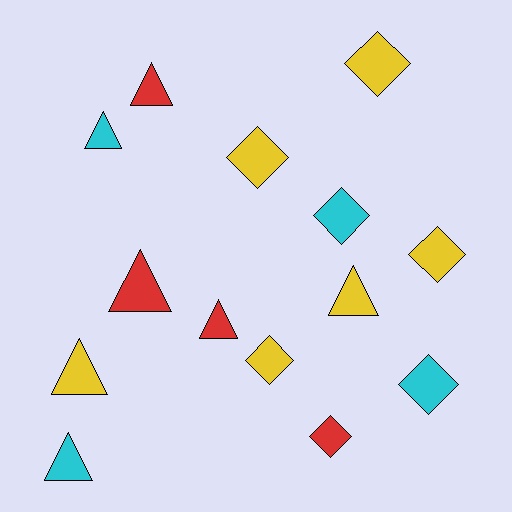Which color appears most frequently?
Yellow, with 6 objects.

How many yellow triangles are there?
There are 2 yellow triangles.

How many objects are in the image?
There are 14 objects.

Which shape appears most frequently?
Triangle, with 7 objects.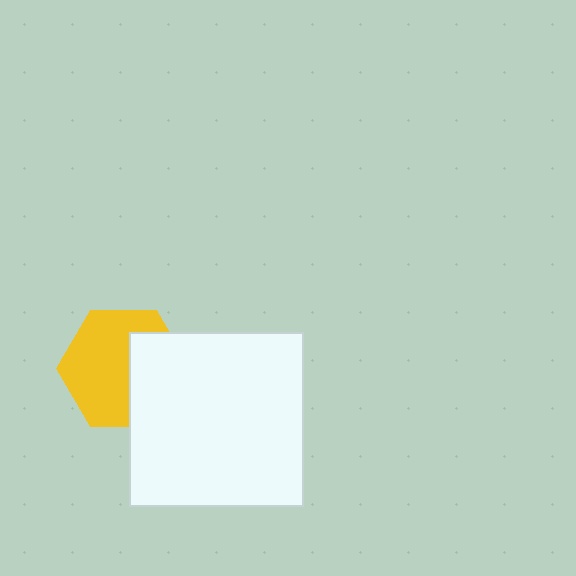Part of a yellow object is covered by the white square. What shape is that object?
It is a hexagon.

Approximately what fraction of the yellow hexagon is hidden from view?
Roughly 38% of the yellow hexagon is hidden behind the white square.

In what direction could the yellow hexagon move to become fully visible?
The yellow hexagon could move left. That would shift it out from behind the white square entirely.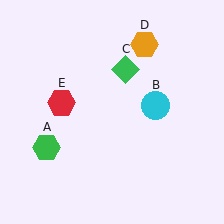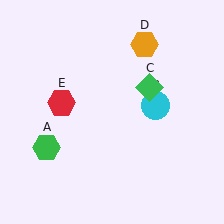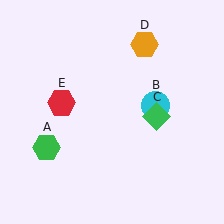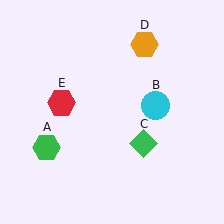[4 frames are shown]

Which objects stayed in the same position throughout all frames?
Green hexagon (object A) and cyan circle (object B) and orange hexagon (object D) and red hexagon (object E) remained stationary.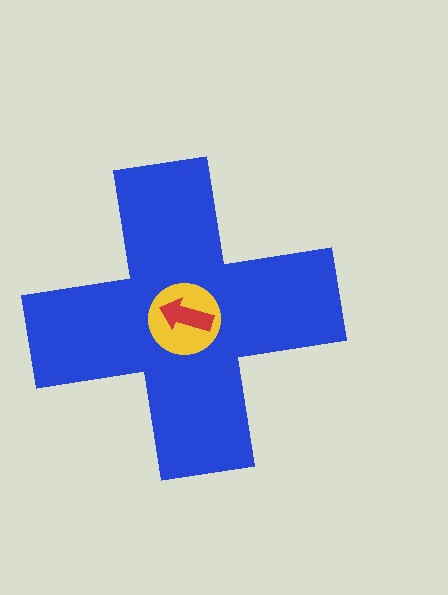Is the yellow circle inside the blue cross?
Yes.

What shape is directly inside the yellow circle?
The red arrow.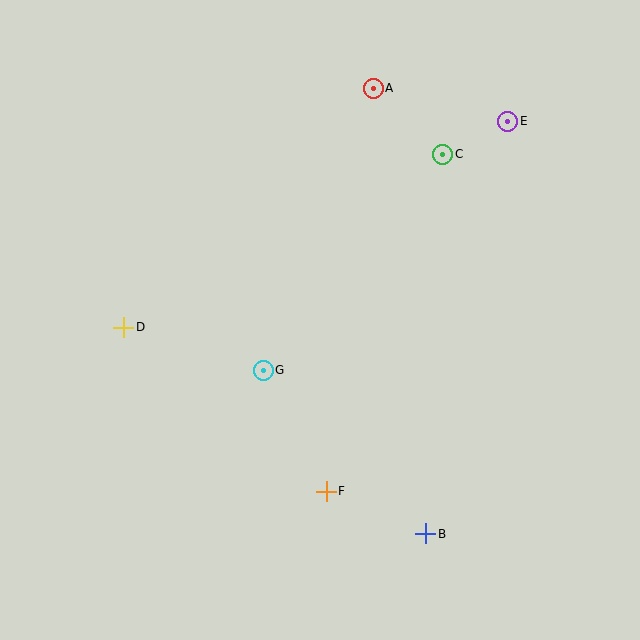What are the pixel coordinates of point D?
Point D is at (124, 327).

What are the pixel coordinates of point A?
Point A is at (373, 88).